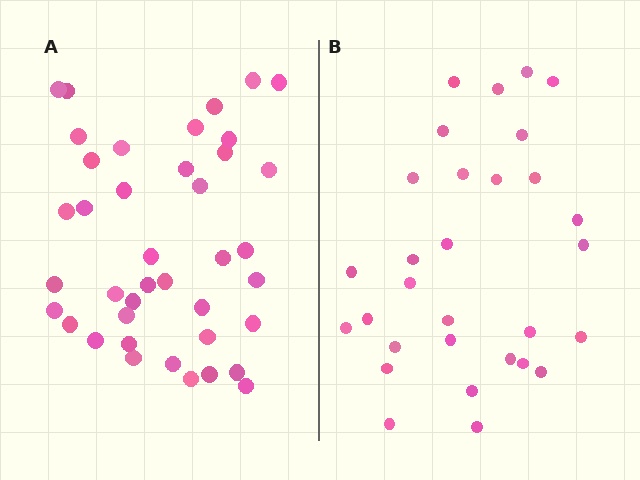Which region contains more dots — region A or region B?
Region A (the left region) has more dots.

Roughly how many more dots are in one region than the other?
Region A has roughly 10 or so more dots than region B.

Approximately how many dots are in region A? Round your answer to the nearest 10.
About 40 dots.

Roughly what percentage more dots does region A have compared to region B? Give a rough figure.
About 35% more.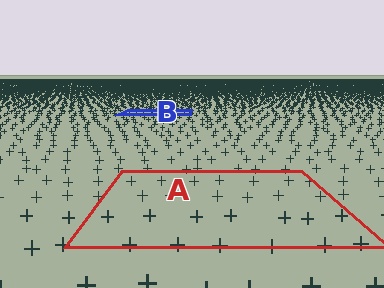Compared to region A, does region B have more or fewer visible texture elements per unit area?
Region B has more texture elements per unit area — they are packed more densely because it is farther away.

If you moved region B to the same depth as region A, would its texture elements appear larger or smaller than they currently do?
They would appear larger. At a closer depth, the same texture elements are projected at a bigger on-screen size.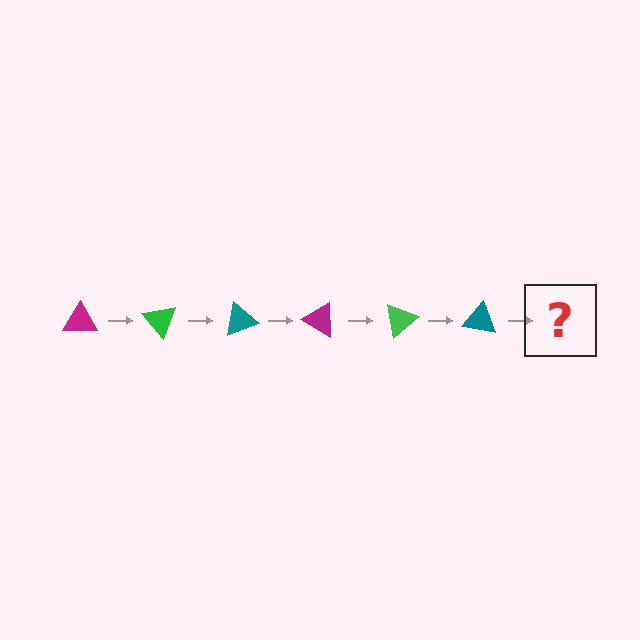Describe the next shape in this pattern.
It should be a magenta triangle, rotated 300 degrees from the start.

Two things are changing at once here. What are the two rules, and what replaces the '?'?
The two rules are that it rotates 50 degrees each step and the color cycles through magenta, green, and teal. The '?' should be a magenta triangle, rotated 300 degrees from the start.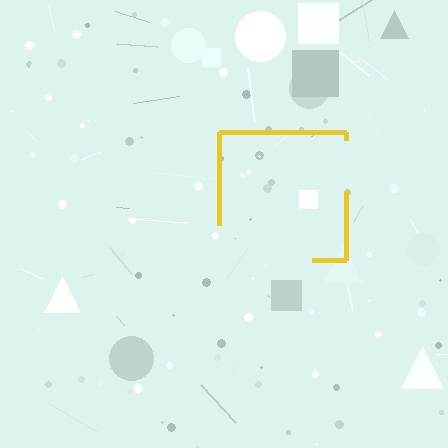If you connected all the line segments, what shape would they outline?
They would outline a square.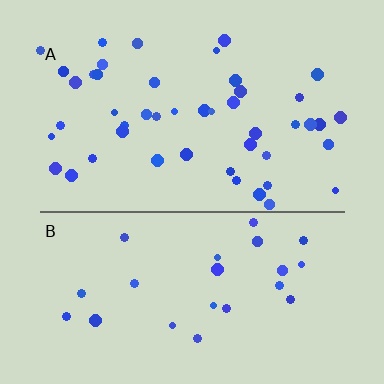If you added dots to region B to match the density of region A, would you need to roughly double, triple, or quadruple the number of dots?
Approximately double.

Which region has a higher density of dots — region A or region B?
A (the top).